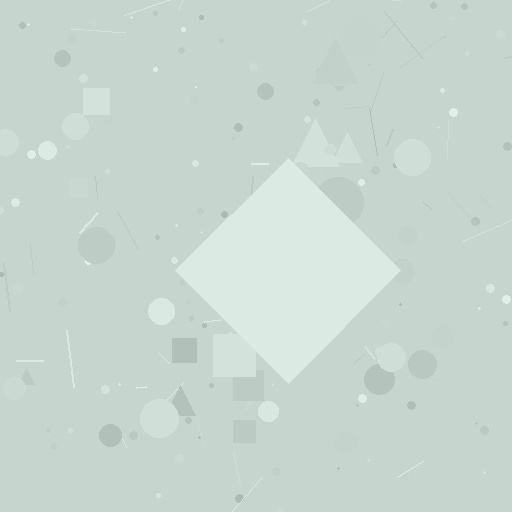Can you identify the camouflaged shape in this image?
The camouflaged shape is a diamond.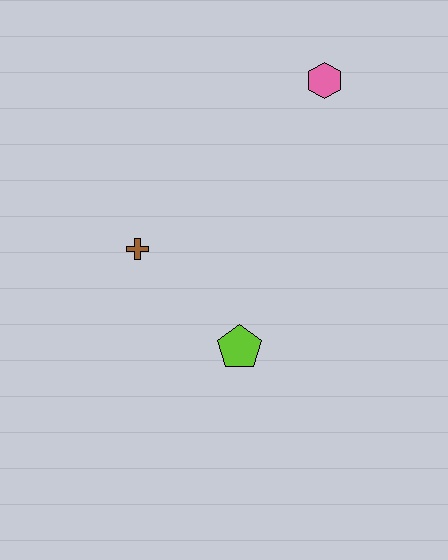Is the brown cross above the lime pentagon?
Yes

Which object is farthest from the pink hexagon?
The lime pentagon is farthest from the pink hexagon.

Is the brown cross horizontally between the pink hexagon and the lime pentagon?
No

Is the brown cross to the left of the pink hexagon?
Yes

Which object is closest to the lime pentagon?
The brown cross is closest to the lime pentagon.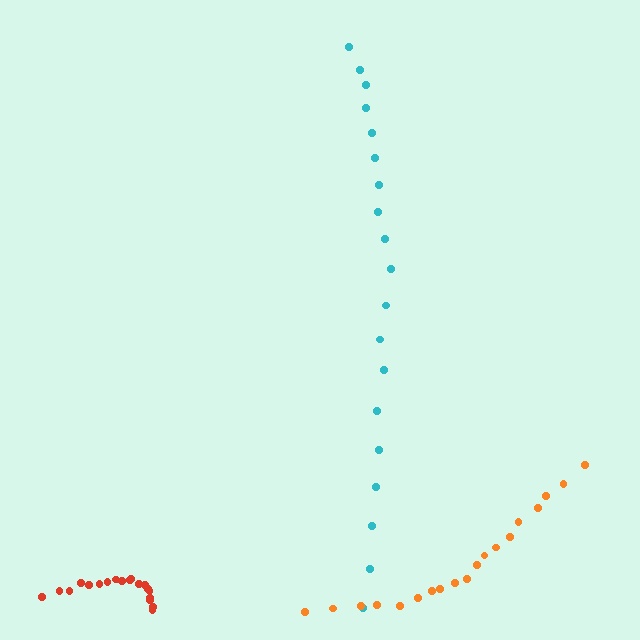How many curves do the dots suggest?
There are 3 distinct paths.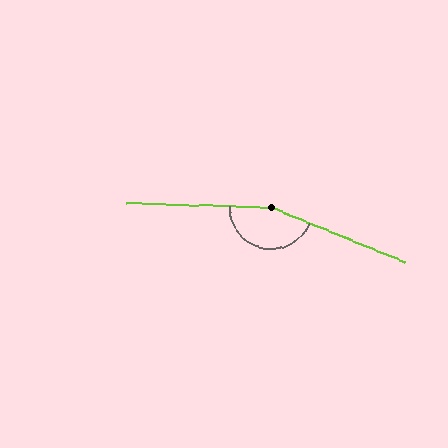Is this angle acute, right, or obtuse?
It is obtuse.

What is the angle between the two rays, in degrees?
Approximately 159 degrees.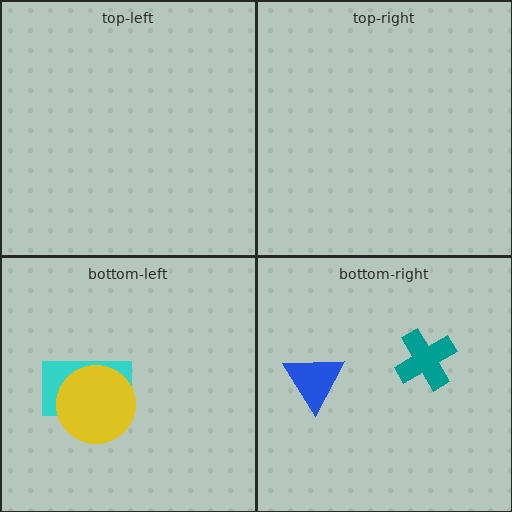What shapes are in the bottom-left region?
The cyan rectangle, the yellow circle.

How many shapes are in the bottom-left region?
2.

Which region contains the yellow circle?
The bottom-left region.